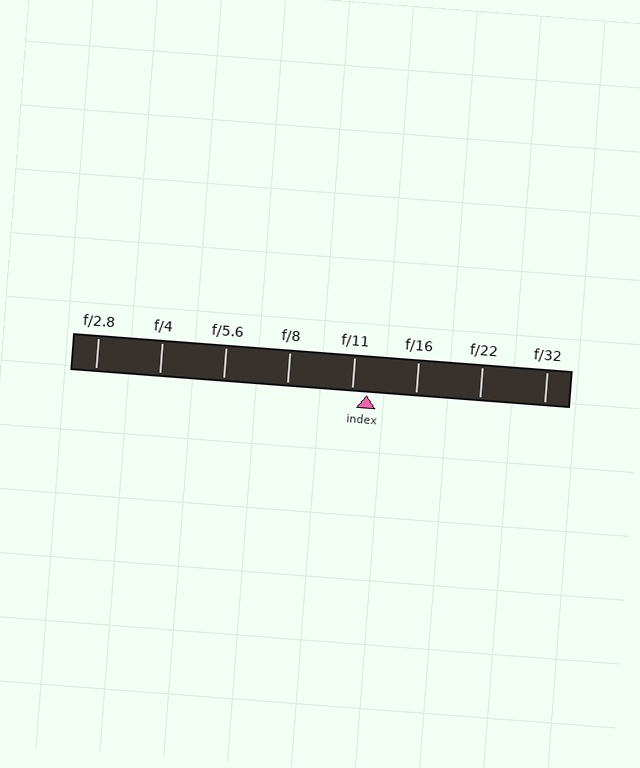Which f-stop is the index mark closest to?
The index mark is closest to f/11.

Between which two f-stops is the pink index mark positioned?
The index mark is between f/11 and f/16.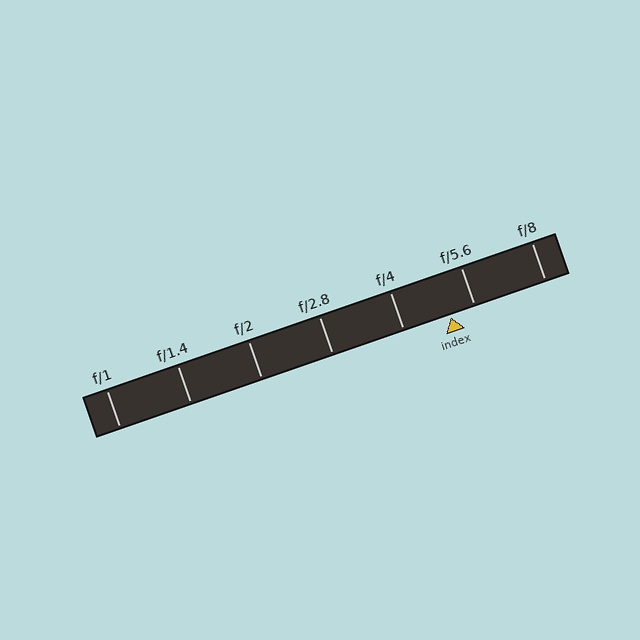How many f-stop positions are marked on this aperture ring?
There are 7 f-stop positions marked.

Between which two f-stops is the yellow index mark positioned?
The index mark is between f/4 and f/5.6.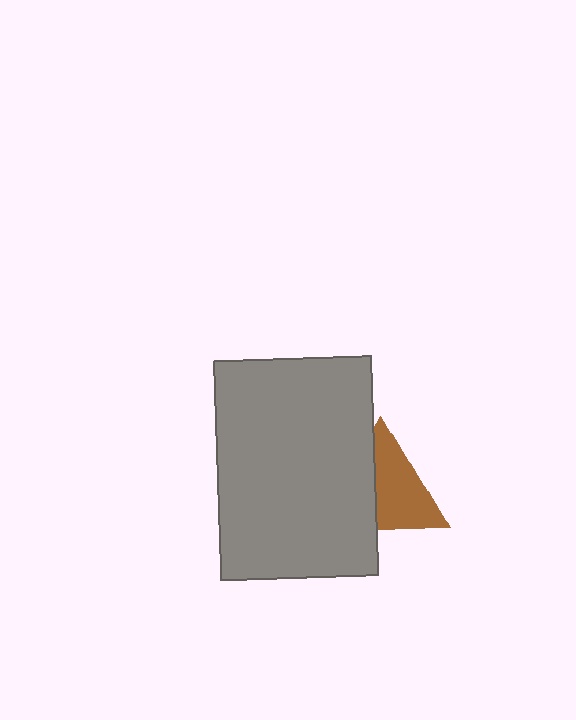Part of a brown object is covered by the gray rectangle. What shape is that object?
It is a triangle.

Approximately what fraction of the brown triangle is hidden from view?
Roughly 40% of the brown triangle is hidden behind the gray rectangle.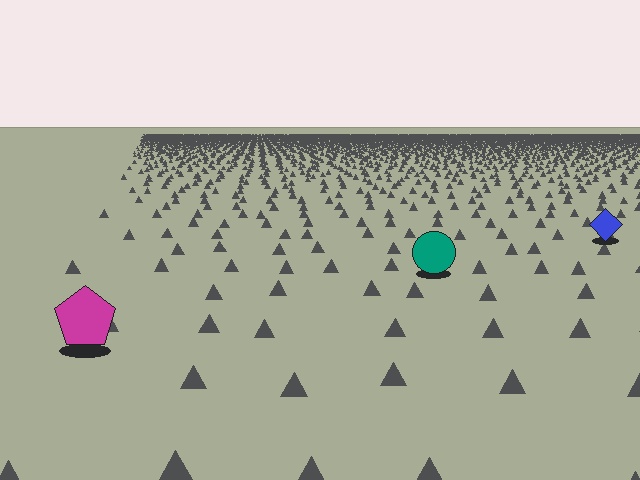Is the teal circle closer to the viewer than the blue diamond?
Yes. The teal circle is closer — you can tell from the texture gradient: the ground texture is coarser near it.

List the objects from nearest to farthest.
From nearest to farthest: the magenta pentagon, the teal circle, the blue diamond.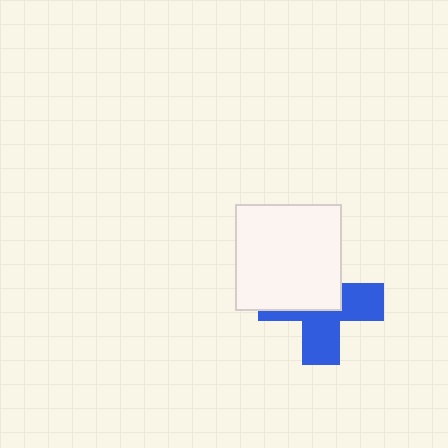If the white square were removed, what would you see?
You would see the complete blue cross.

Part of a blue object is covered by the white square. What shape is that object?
It is a cross.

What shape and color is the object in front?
The object in front is a white square.